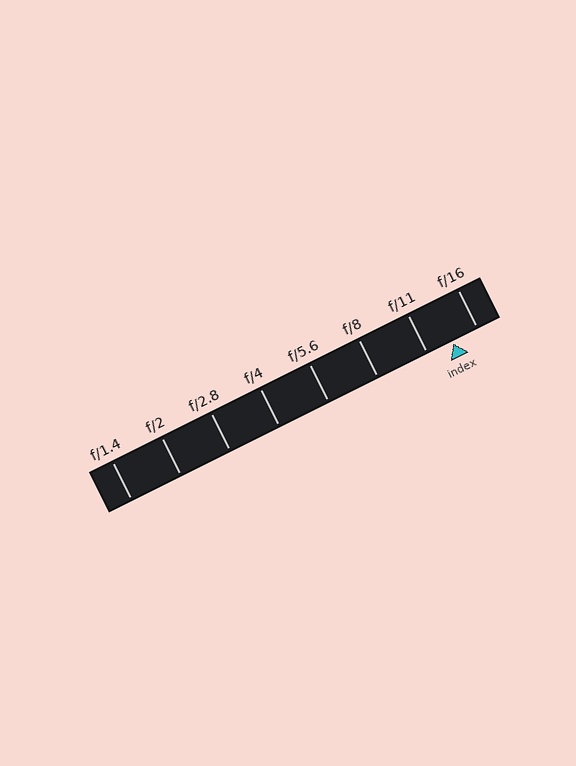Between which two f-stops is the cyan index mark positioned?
The index mark is between f/11 and f/16.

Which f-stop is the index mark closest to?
The index mark is closest to f/16.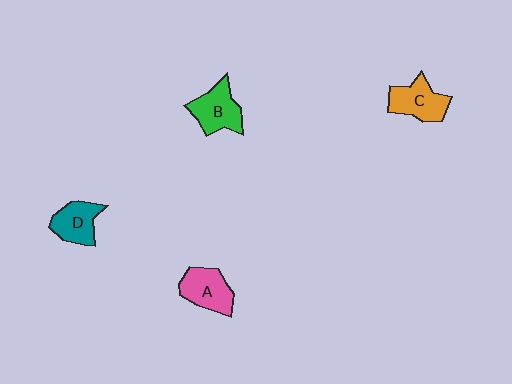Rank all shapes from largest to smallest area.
From largest to smallest: C (orange), B (green), A (pink), D (teal).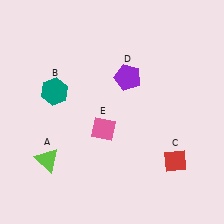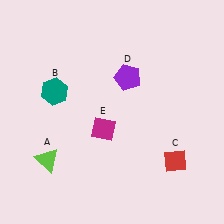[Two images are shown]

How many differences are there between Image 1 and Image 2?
There is 1 difference between the two images.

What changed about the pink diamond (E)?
In Image 1, E is pink. In Image 2, it changed to magenta.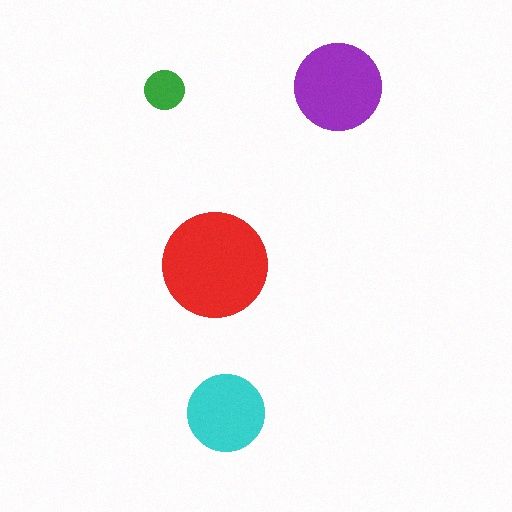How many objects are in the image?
There are 4 objects in the image.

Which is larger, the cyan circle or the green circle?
The cyan one.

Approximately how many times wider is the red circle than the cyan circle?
About 1.5 times wider.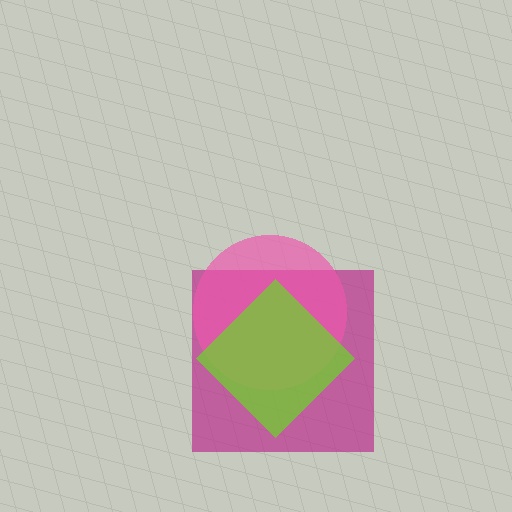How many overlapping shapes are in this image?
There are 3 overlapping shapes in the image.